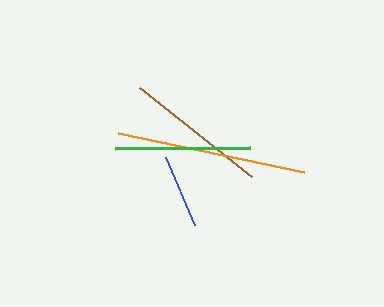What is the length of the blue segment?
The blue segment is approximately 74 pixels long.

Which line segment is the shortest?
The blue line is the shortest at approximately 74 pixels.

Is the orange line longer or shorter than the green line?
The orange line is longer than the green line.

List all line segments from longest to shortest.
From longest to shortest: orange, brown, green, blue.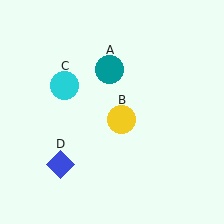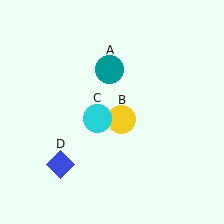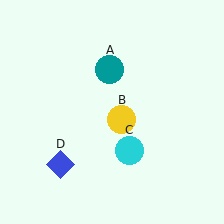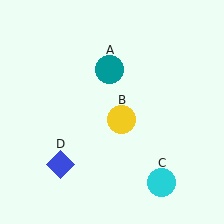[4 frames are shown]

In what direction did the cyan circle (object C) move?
The cyan circle (object C) moved down and to the right.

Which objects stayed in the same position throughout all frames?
Teal circle (object A) and yellow circle (object B) and blue diamond (object D) remained stationary.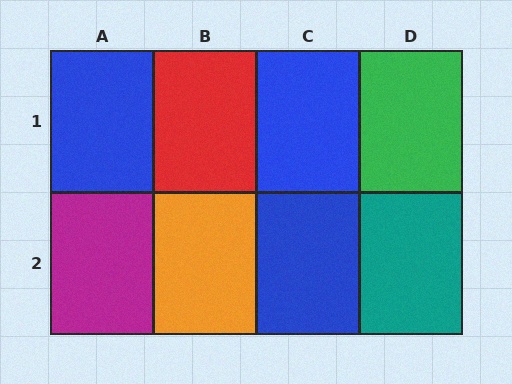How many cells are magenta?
1 cell is magenta.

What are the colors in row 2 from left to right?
Magenta, orange, blue, teal.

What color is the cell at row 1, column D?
Green.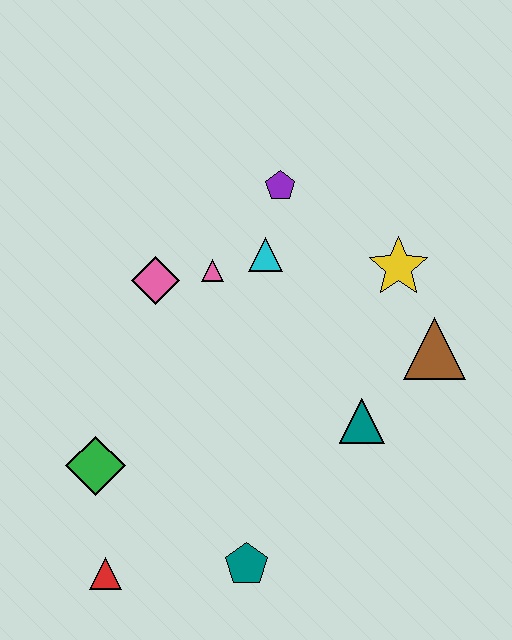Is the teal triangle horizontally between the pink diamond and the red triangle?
No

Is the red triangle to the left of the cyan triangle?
Yes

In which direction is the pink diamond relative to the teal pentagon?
The pink diamond is above the teal pentagon.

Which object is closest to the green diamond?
The red triangle is closest to the green diamond.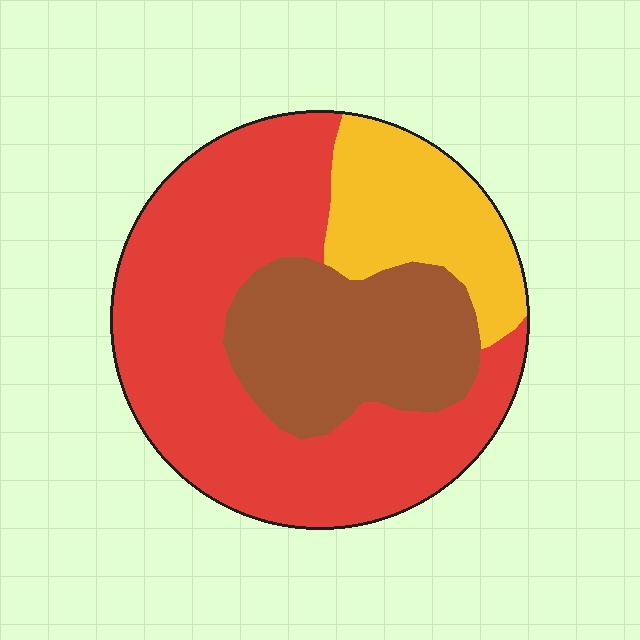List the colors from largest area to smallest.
From largest to smallest: red, brown, yellow.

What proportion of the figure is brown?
Brown takes up about one quarter (1/4) of the figure.